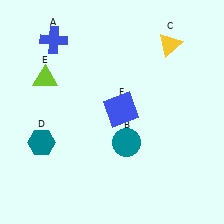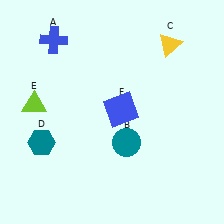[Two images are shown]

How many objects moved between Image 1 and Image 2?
1 object moved between the two images.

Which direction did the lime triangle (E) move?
The lime triangle (E) moved down.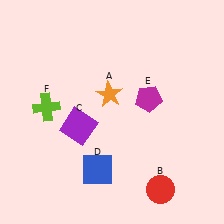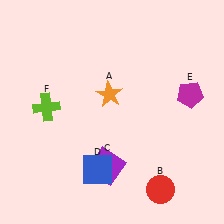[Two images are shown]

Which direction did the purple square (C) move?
The purple square (C) moved down.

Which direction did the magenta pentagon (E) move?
The magenta pentagon (E) moved right.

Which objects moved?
The objects that moved are: the purple square (C), the magenta pentagon (E).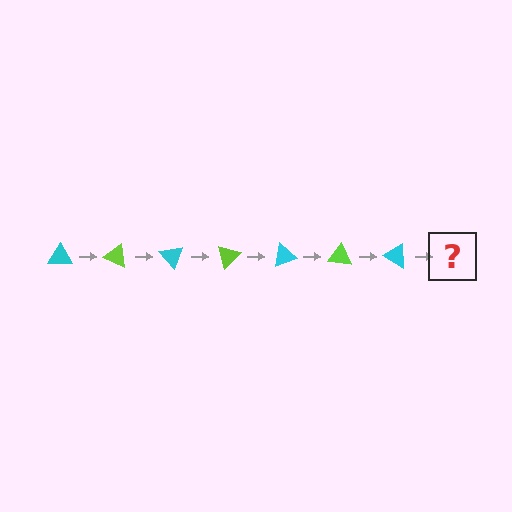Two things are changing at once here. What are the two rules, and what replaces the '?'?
The two rules are that it rotates 25 degrees each step and the color cycles through cyan and lime. The '?' should be a lime triangle, rotated 175 degrees from the start.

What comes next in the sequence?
The next element should be a lime triangle, rotated 175 degrees from the start.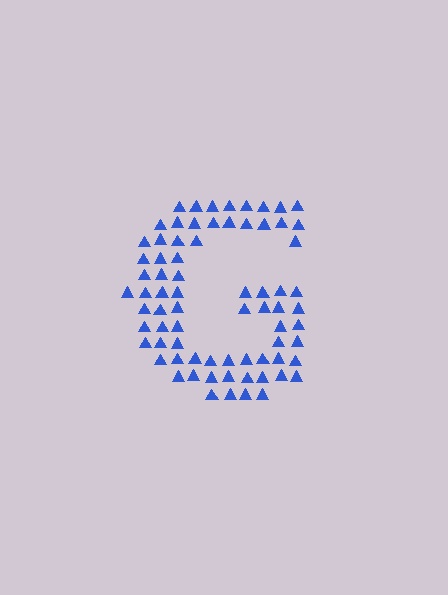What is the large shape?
The large shape is the letter G.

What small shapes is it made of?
It is made of small triangles.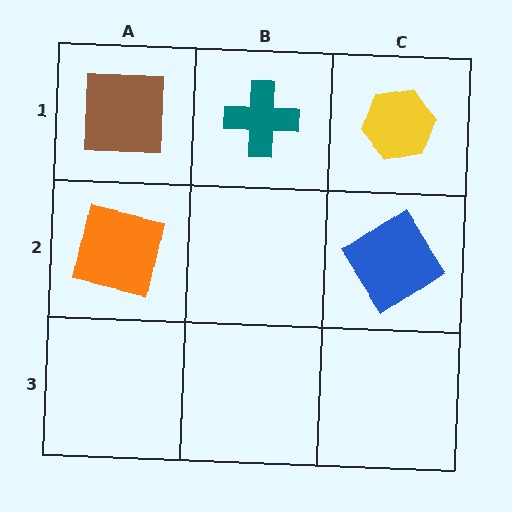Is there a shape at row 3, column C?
No, that cell is empty.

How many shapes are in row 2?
2 shapes.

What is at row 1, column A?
A brown square.